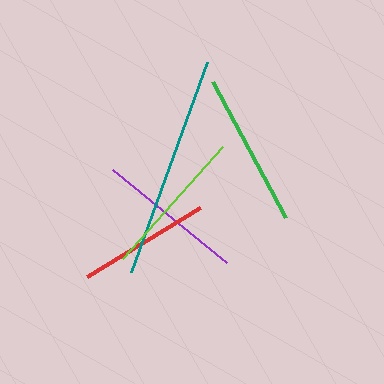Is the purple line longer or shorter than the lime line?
The lime line is longer than the purple line.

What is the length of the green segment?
The green segment is approximately 154 pixels long.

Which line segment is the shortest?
The red line is the shortest at approximately 132 pixels.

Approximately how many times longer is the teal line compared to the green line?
The teal line is approximately 1.4 times the length of the green line.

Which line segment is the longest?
The teal line is the longest at approximately 223 pixels.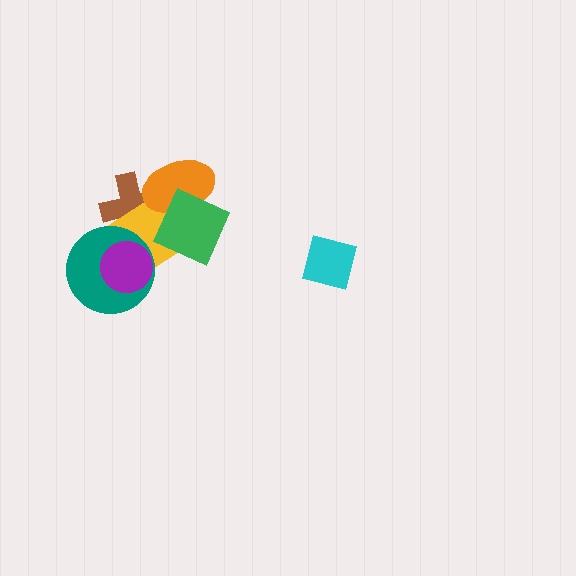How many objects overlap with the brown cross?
4 objects overlap with the brown cross.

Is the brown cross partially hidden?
Yes, it is partially covered by another shape.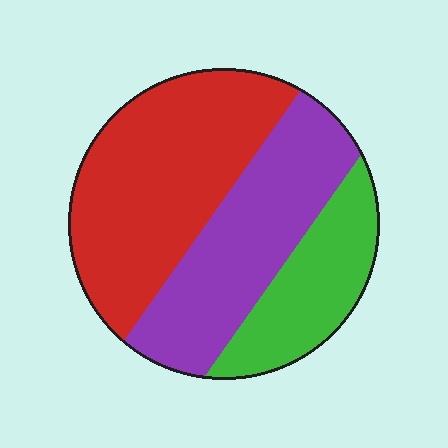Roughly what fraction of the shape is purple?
Purple covers roughly 35% of the shape.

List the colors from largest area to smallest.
From largest to smallest: red, purple, green.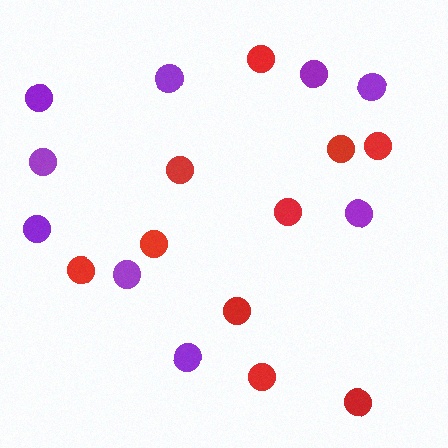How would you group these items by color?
There are 2 groups: one group of red circles (10) and one group of purple circles (9).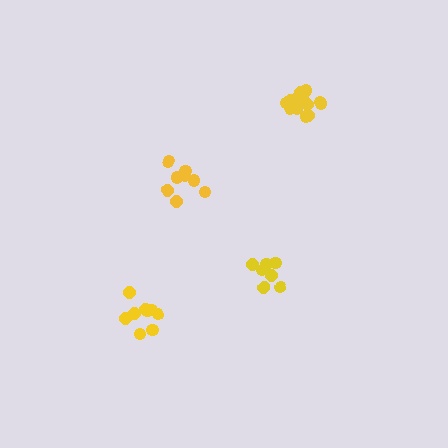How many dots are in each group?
Group 1: 8 dots, Group 2: 9 dots, Group 3: 7 dots, Group 4: 13 dots (37 total).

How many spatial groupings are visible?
There are 4 spatial groupings.